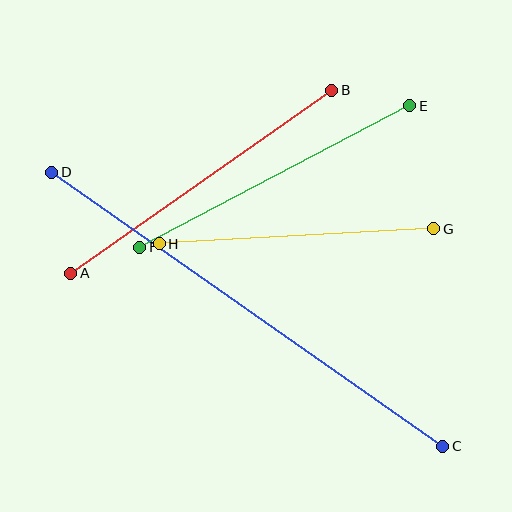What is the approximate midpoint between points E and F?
The midpoint is at approximately (275, 177) pixels.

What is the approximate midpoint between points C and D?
The midpoint is at approximately (247, 309) pixels.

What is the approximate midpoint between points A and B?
The midpoint is at approximately (201, 182) pixels.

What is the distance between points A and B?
The distance is approximately 319 pixels.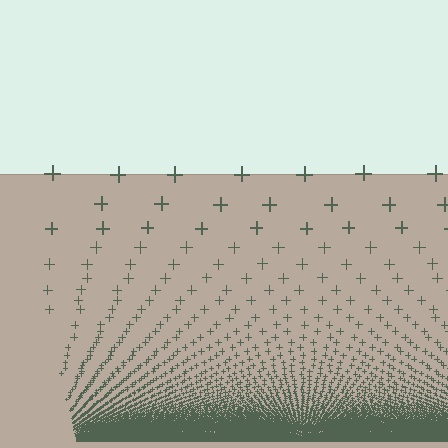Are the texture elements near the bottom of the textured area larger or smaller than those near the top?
Smaller. The gradient is inverted — elements near the bottom are smaller and denser.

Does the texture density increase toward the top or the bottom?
Density increases toward the bottom.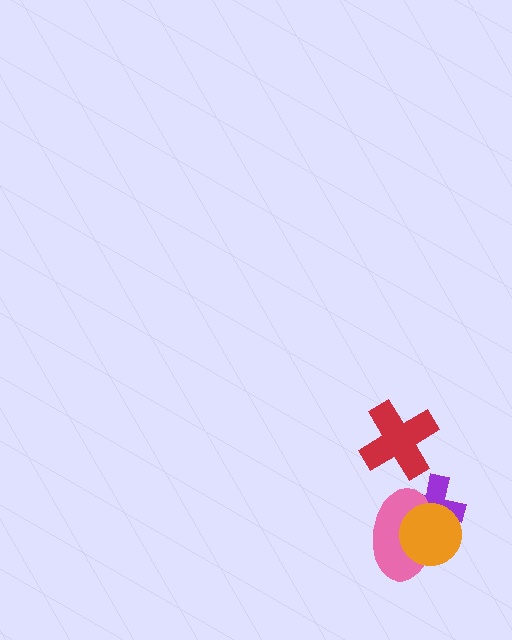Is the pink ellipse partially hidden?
Yes, it is partially covered by another shape.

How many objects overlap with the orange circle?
2 objects overlap with the orange circle.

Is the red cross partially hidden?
No, no other shape covers it.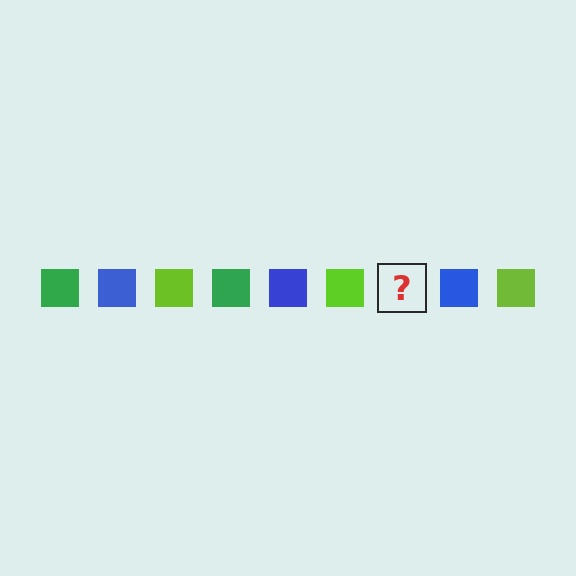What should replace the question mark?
The question mark should be replaced with a green square.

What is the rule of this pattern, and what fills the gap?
The rule is that the pattern cycles through green, blue, lime squares. The gap should be filled with a green square.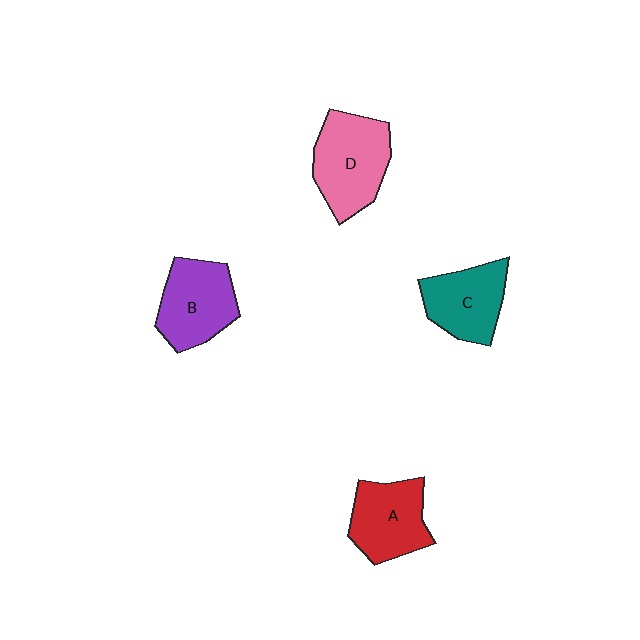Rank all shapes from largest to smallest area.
From largest to smallest: D (pink), B (purple), A (red), C (teal).